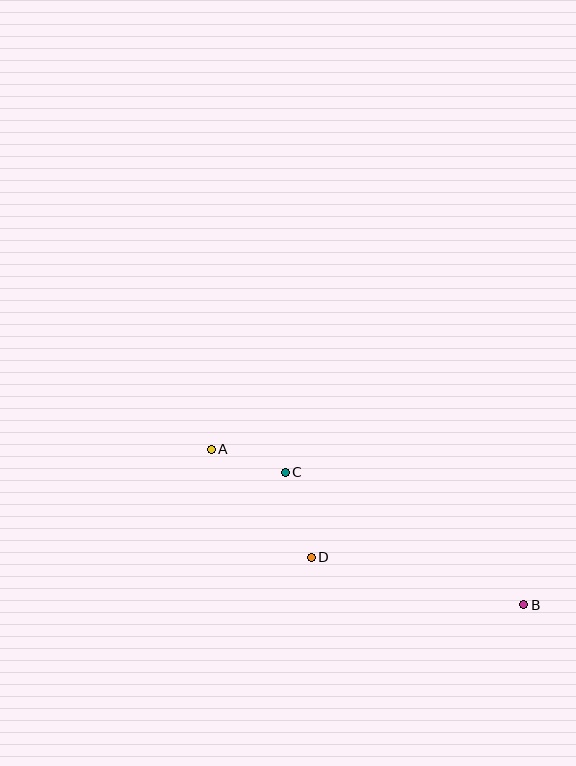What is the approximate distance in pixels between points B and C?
The distance between B and C is approximately 273 pixels.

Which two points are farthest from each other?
Points A and B are farthest from each other.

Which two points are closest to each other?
Points A and C are closest to each other.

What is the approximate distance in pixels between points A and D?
The distance between A and D is approximately 147 pixels.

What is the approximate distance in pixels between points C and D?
The distance between C and D is approximately 89 pixels.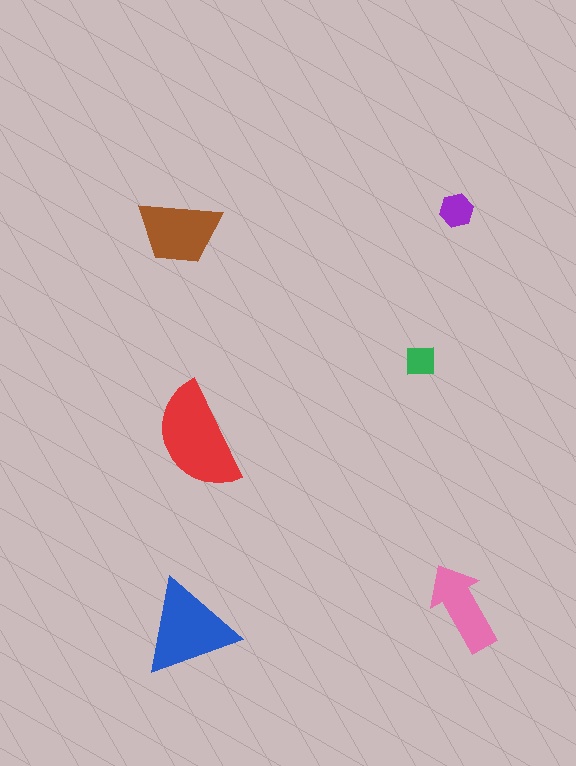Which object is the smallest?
The green square.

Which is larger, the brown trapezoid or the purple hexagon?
The brown trapezoid.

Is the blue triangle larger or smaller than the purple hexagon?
Larger.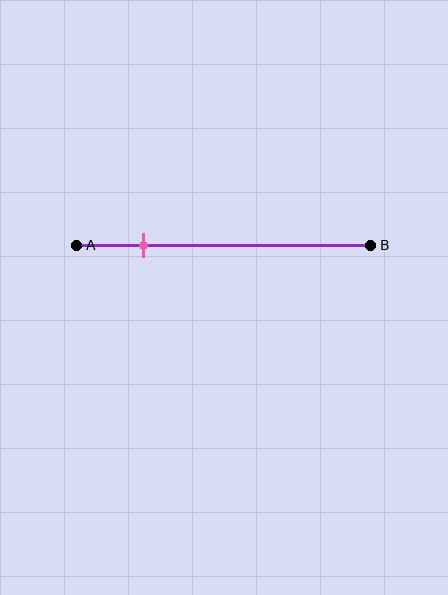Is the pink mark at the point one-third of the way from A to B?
No, the mark is at about 25% from A, not at the 33% one-third point.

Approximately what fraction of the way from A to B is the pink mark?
The pink mark is approximately 25% of the way from A to B.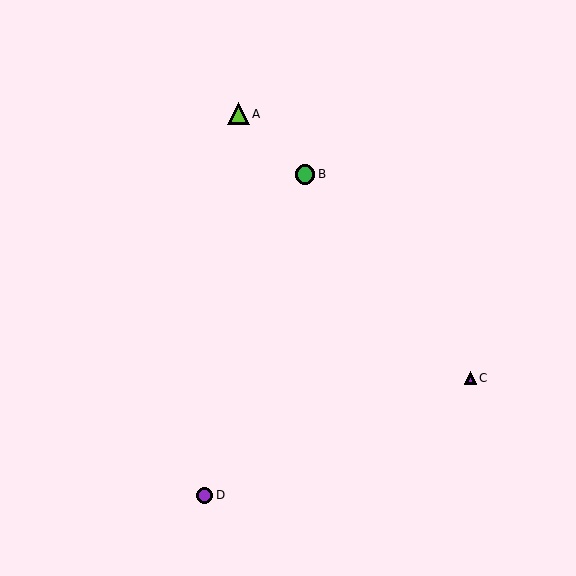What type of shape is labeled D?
Shape D is a purple circle.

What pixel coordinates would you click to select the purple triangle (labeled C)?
Click at (470, 378) to select the purple triangle C.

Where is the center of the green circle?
The center of the green circle is at (305, 174).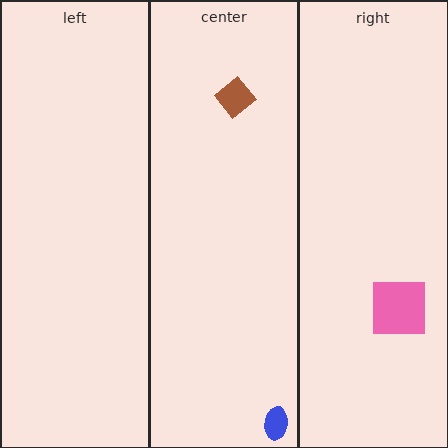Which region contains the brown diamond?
The center region.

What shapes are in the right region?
The pink square.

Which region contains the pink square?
The right region.